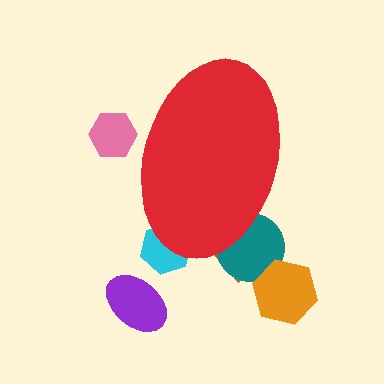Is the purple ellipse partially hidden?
No, the purple ellipse is fully visible.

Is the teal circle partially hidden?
Yes, the teal circle is partially hidden behind the red ellipse.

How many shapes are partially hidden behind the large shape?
4 shapes are partially hidden.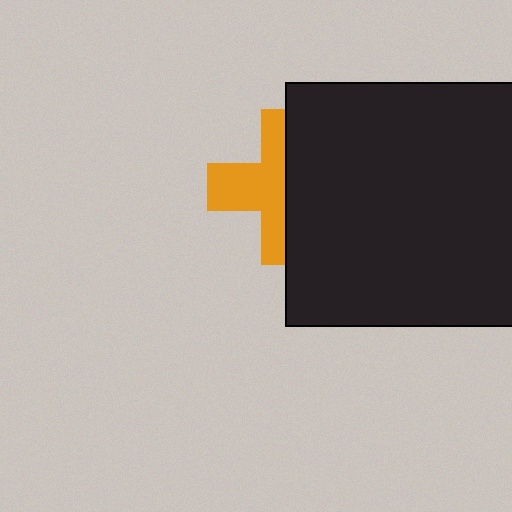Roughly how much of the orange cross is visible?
About half of it is visible (roughly 50%).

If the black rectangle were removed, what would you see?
You would see the complete orange cross.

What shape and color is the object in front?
The object in front is a black rectangle.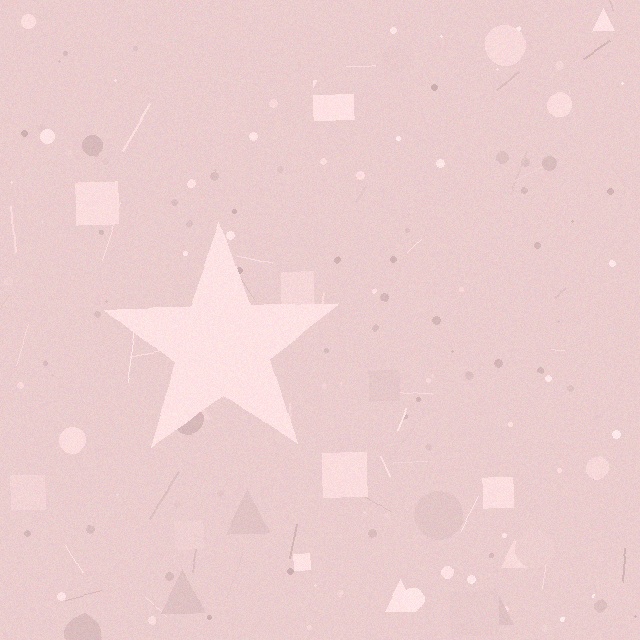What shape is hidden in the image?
A star is hidden in the image.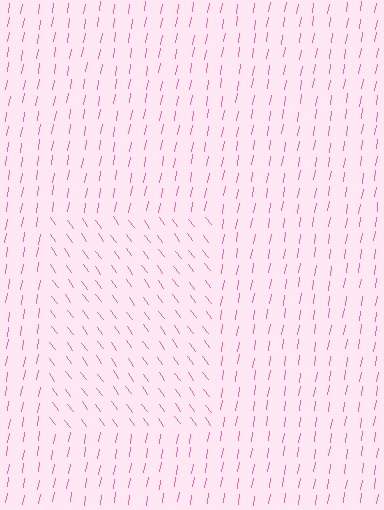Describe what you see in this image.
The image is filled with small pink line segments. A rectangle region in the image has lines oriented differently from the surrounding lines, creating a visible texture boundary.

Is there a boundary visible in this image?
Yes, there is a texture boundary formed by a change in line orientation.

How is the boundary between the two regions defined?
The boundary is defined purely by a change in line orientation (approximately 45 degrees difference). All lines are the same color and thickness.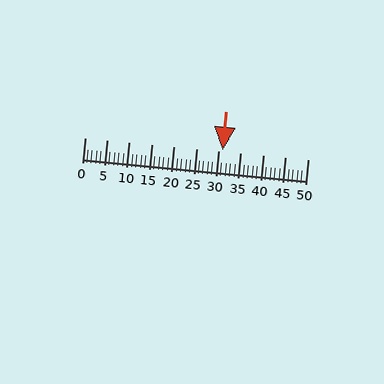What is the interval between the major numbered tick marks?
The major tick marks are spaced 5 units apart.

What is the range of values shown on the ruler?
The ruler shows values from 0 to 50.